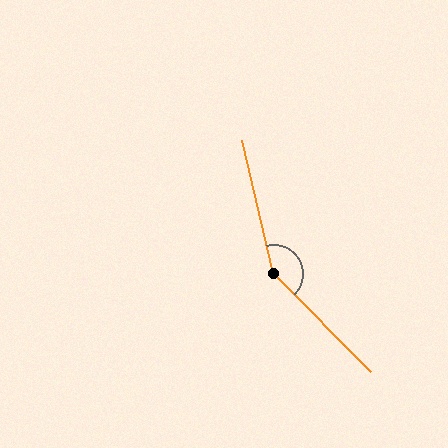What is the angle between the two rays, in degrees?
Approximately 149 degrees.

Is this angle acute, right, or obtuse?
It is obtuse.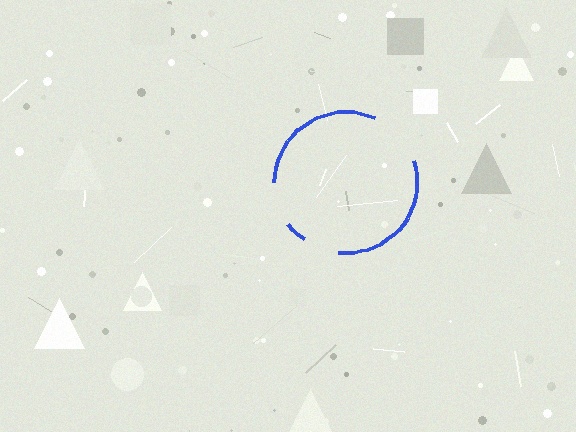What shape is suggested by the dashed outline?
The dashed outline suggests a circle.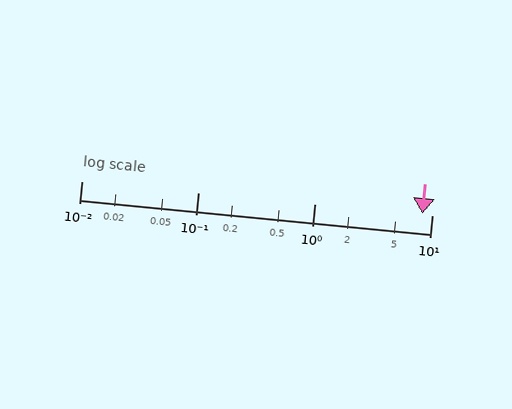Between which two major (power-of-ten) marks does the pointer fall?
The pointer is between 1 and 10.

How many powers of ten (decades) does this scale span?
The scale spans 3 decades, from 0.01 to 10.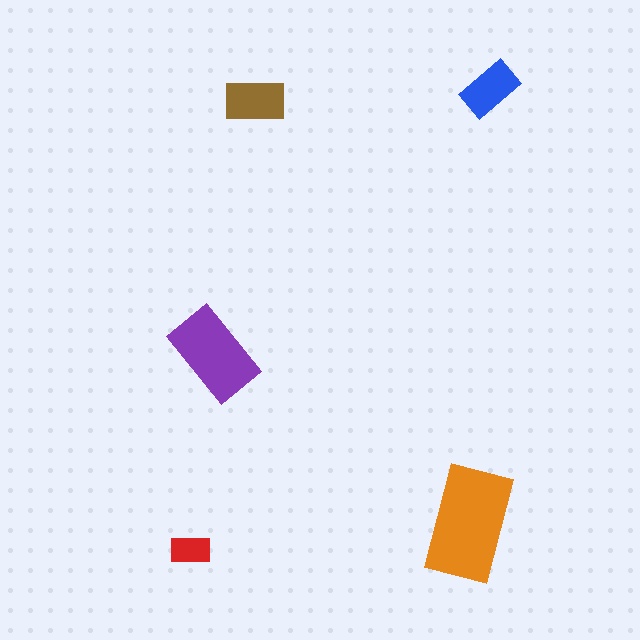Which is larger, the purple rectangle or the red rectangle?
The purple one.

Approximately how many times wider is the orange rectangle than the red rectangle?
About 3 times wider.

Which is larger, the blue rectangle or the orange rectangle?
The orange one.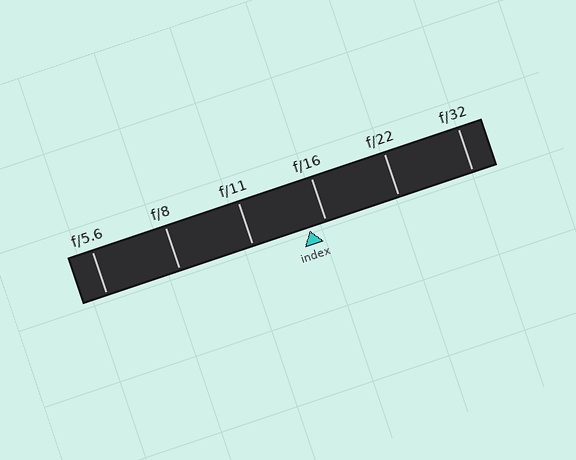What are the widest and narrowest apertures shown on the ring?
The widest aperture shown is f/5.6 and the narrowest is f/32.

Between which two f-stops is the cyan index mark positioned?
The index mark is between f/11 and f/16.